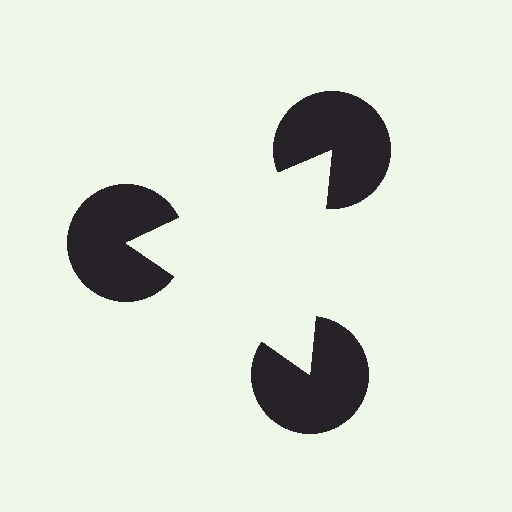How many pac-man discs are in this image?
There are 3 — one at each vertex of the illusory triangle.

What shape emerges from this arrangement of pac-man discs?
An illusory triangle — its edges are inferred from the aligned wedge cuts in the pac-man discs, not physically drawn.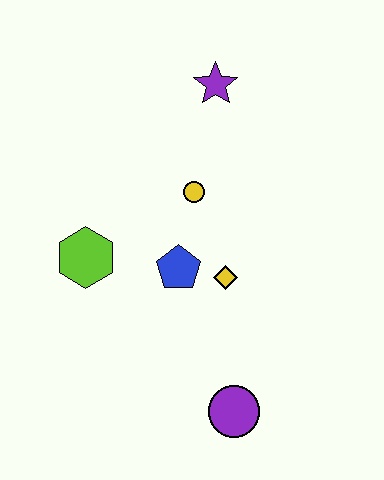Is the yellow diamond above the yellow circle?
No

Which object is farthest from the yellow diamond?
The purple star is farthest from the yellow diamond.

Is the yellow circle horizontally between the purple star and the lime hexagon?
Yes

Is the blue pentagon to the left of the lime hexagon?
No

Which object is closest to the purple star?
The yellow circle is closest to the purple star.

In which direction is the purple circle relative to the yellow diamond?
The purple circle is below the yellow diamond.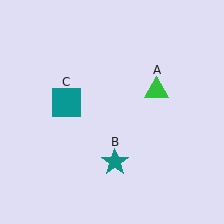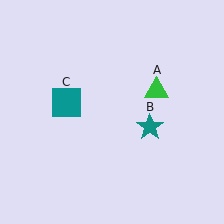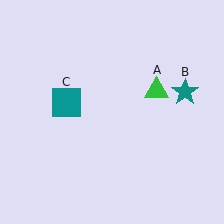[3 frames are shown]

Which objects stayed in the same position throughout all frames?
Green triangle (object A) and teal square (object C) remained stationary.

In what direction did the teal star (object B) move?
The teal star (object B) moved up and to the right.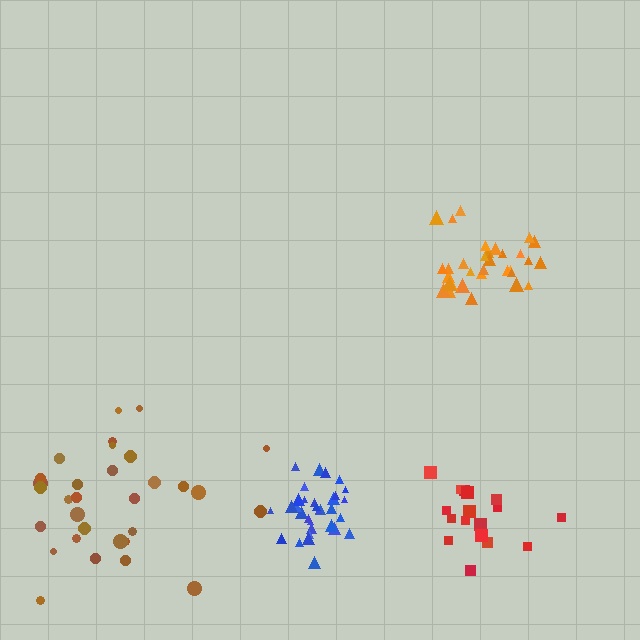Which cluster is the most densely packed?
Blue.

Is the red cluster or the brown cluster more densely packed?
Red.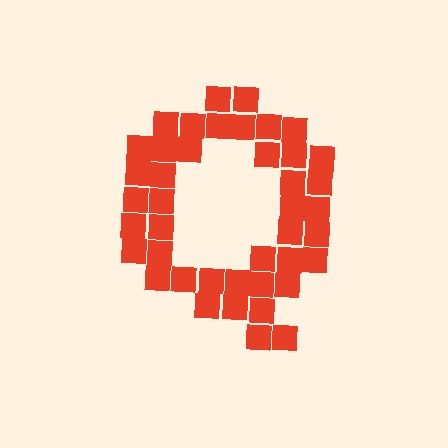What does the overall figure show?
The overall figure shows the letter Q.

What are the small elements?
The small elements are squares.